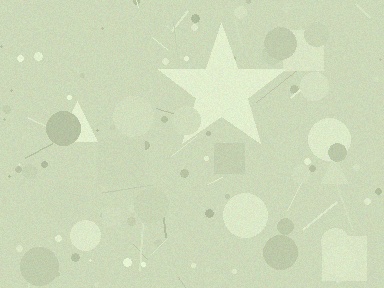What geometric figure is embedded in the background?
A star is embedded in the background.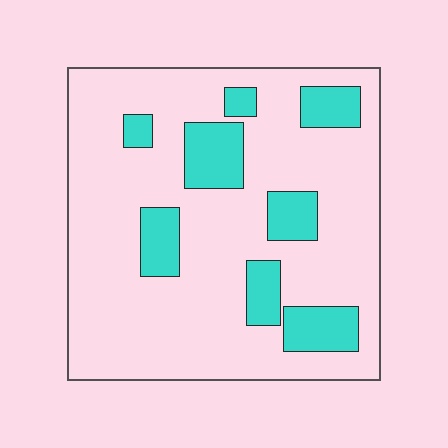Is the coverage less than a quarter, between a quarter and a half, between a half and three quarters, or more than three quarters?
Less than a quarter.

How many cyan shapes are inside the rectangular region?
8.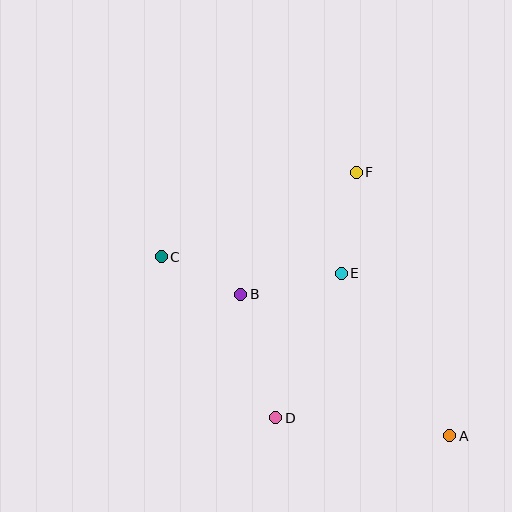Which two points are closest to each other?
Points B and C are closest to each other.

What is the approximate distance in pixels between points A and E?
The distance between A and E is approximately 195 pixels.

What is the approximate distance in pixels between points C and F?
The distance between C and F is approximately 212 pixels.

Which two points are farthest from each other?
Points A and C are farthest from each other.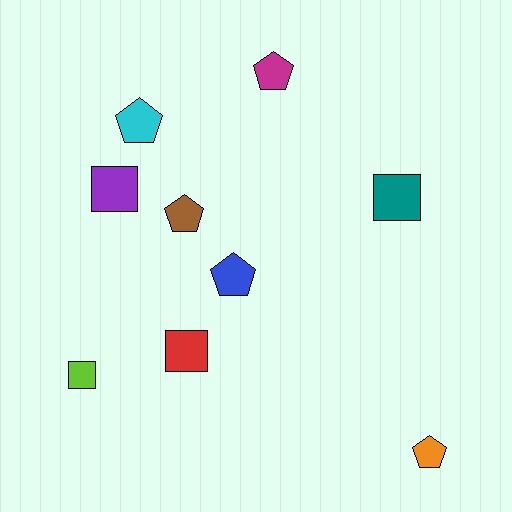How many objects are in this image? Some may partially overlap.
There are 9 objects.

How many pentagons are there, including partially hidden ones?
There are 5 pentagons.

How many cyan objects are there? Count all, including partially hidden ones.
There is 1 cyan object.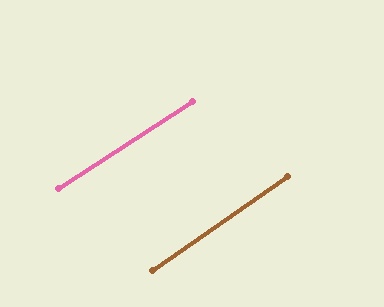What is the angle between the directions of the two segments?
Approximately 2 degrees.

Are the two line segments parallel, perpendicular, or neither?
Parallel — their directions differ by only 2.0°.